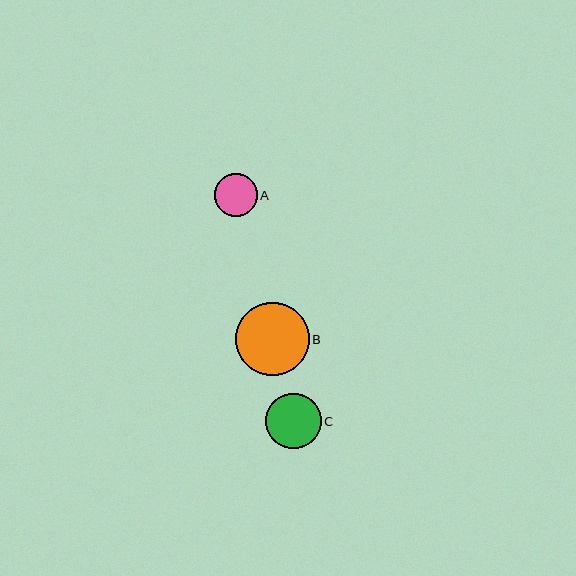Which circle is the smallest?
Circle A is the smallest with a size of approximately 43 pixels.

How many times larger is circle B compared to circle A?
Circle B is approximately 1.7 times the size of circle A.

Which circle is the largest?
Circle B is the largest with a size of approximately 73 pixels.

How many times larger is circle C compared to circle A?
Circle C is approximately 1.3 times the size of circle A.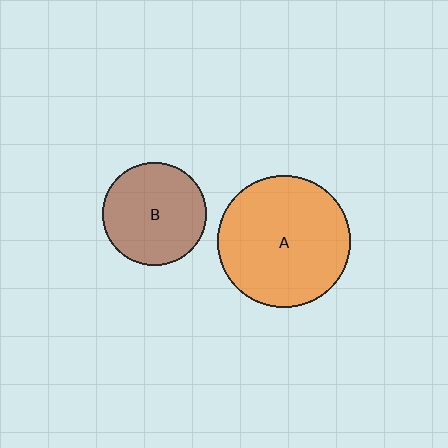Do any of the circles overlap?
No, none of the circles overlap.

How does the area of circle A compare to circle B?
Approximately 1.6 times.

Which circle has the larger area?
Circle A (orange).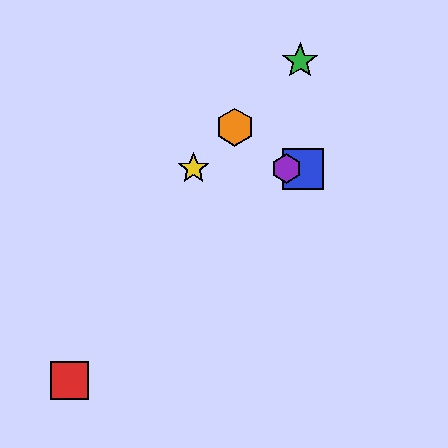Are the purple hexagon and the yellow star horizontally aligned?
Yes, both are at y≈169.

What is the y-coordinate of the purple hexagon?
The purple hexagon is at y≈169.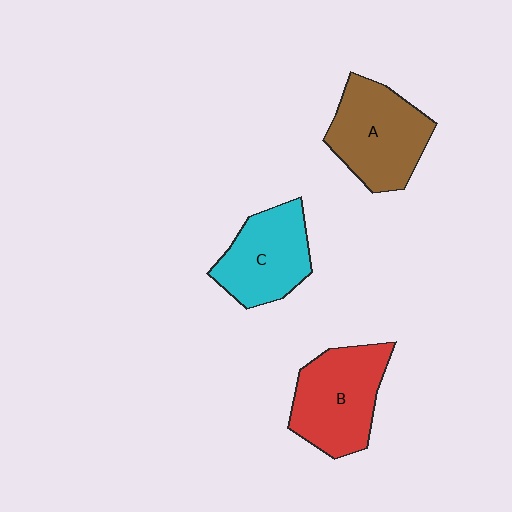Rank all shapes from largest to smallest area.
From largest to smallest: A (brown), B (red), C (cyan).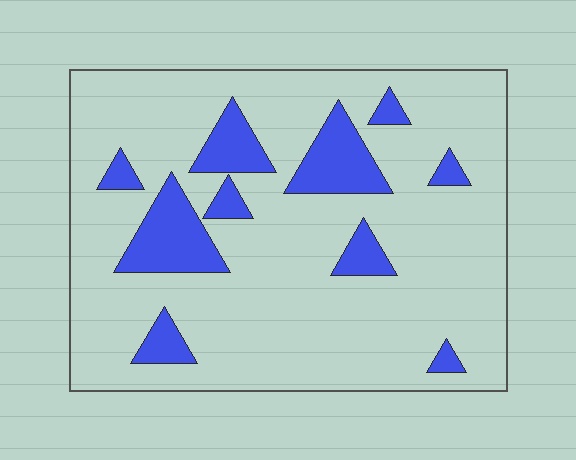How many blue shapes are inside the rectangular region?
10.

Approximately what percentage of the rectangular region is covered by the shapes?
Approximately 15%.